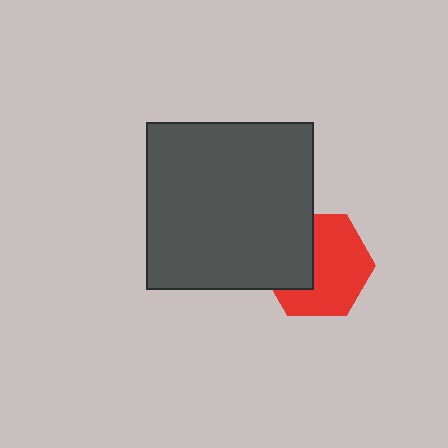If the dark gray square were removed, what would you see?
You would see the complete red hexagon.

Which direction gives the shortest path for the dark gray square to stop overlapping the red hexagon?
Moving left gives the shortest separation.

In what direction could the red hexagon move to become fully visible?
The red hexagon could move right. That would shift it out from behind the dark gray square entirely.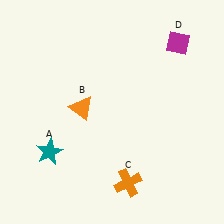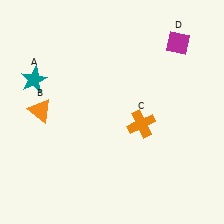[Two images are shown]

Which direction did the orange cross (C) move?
The orange cross (C) moved up.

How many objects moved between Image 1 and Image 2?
3 objects moved between the two images.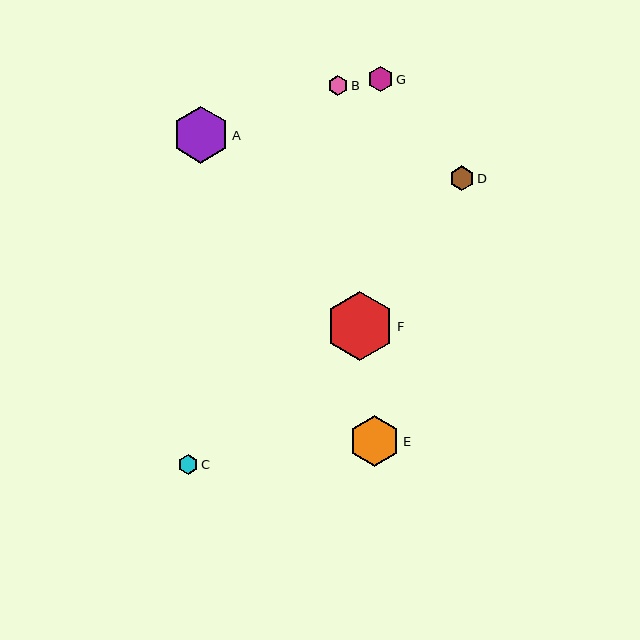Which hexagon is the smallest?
Hexagon B is the smallest with a size of approximately 20 pixels.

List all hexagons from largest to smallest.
From largest to smallest: F, A, E, G, D, C, B.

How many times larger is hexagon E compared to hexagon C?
Hexagon E is approximately 2.5 times the size of hexagon C.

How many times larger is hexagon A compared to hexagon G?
Hexagon A is approximately 2.2 times the size of hexagon G.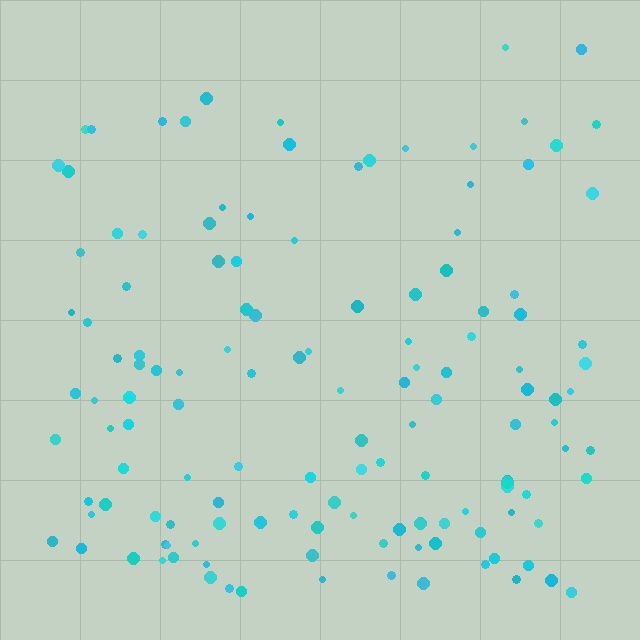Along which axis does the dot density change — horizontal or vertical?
Vertical.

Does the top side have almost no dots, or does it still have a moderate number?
Still a moderate number, just noticeably fewer than the bottom.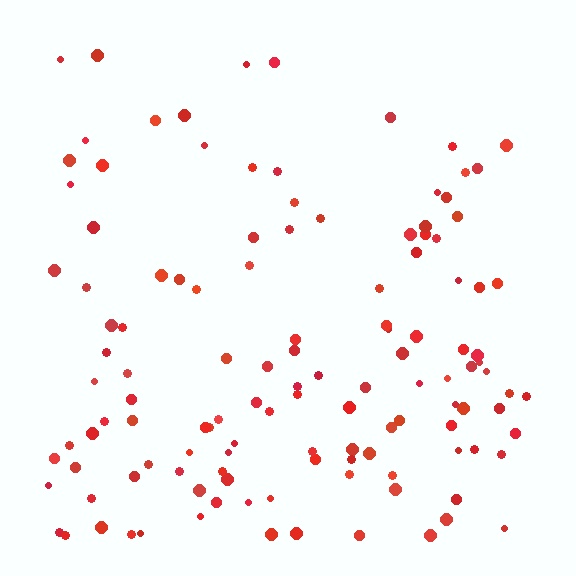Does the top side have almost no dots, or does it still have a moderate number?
Still a moderate number, just noticeably fewer than the bottom.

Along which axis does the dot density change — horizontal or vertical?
Vertical.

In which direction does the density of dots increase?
From top to bottom, with the bottom side densest.